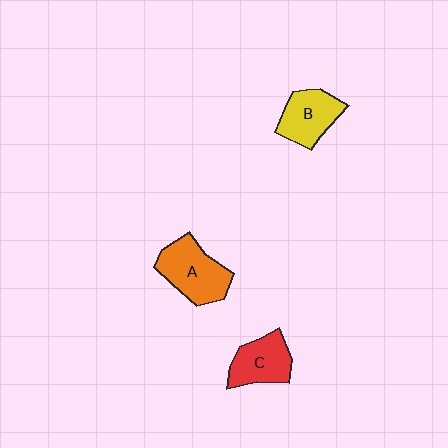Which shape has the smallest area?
Shape C (red).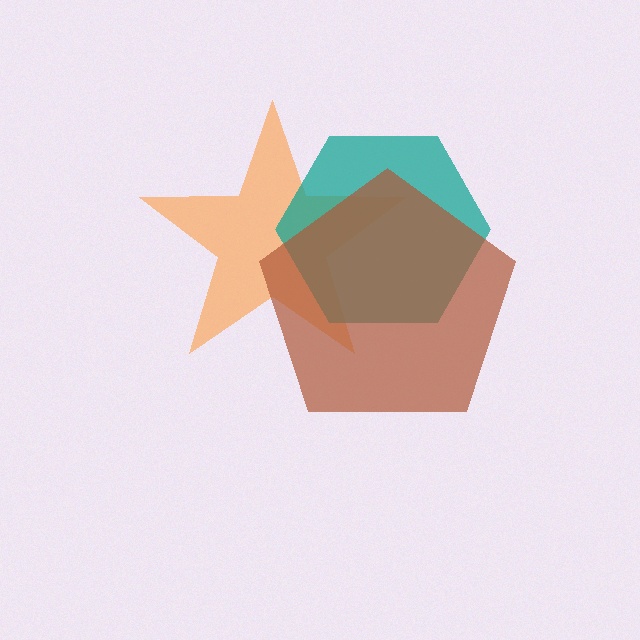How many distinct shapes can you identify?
There are 3 distinct shapes: an orange star, a teal hexagon, a brown pentagon.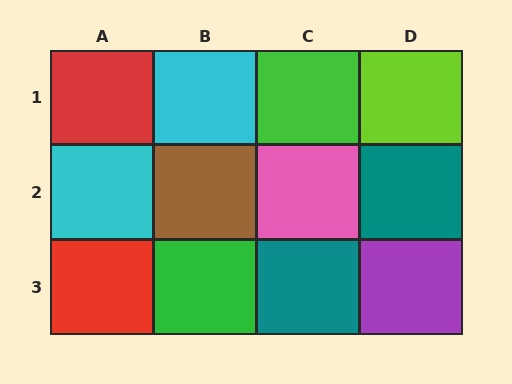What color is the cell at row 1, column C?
Green.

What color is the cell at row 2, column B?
Brown.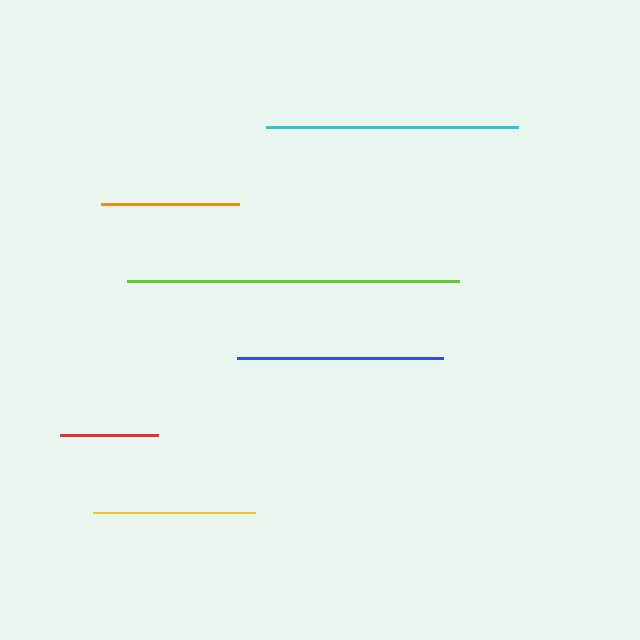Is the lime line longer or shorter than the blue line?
The lime line is longer than the blue line.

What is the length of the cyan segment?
The cyan segment is approximately 252 pixels long.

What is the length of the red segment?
The red segment is approximately 98 pixels long.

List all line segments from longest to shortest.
From longest to shortest: lime, cyan, blue, yellow, orange, red.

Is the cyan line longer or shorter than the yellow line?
The cyan line is longer than the yellow line.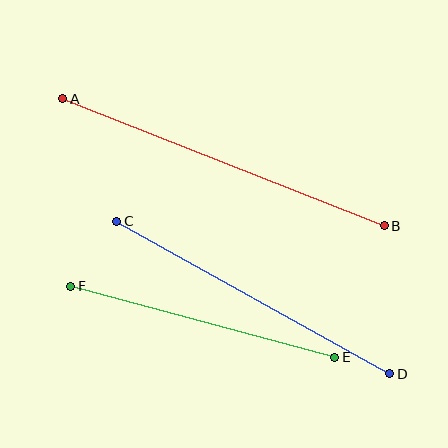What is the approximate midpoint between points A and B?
The midpoint is at approximately (224, 162) pixels.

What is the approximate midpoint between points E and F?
The midpoint is at approximately (203, 322) pixels.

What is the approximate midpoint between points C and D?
The midpoint is at approximately (253, 298) pixels.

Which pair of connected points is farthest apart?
Points A and B are farthest apart.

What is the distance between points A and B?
The distance is approximately 346 pixels.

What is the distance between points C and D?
The distance is approximately 313 pixels.